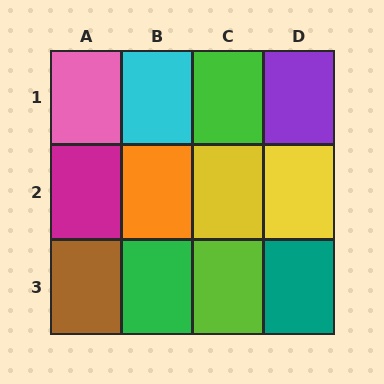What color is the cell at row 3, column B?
Green.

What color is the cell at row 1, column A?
Pink.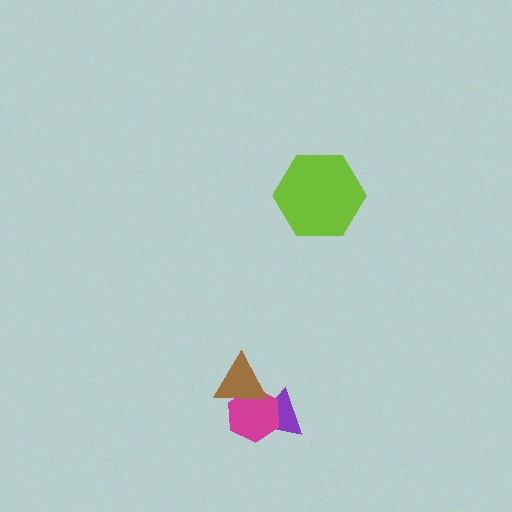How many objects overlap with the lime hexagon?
0 objects overlap with the lime hexagon.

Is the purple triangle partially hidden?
Yes, it is partially covered by another shape.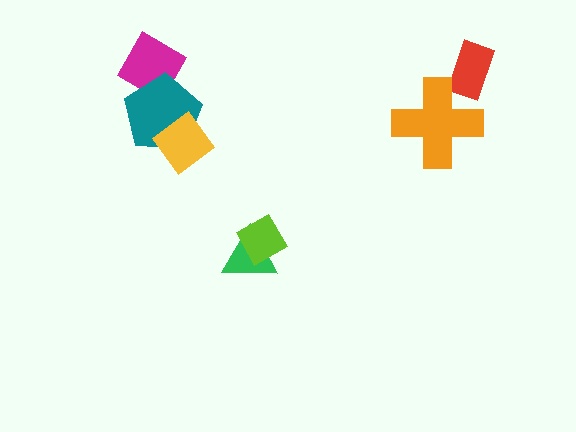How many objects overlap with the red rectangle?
1 object overlaps with the red rectangle.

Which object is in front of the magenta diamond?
The teal pentagon is in front of the magenta diamond.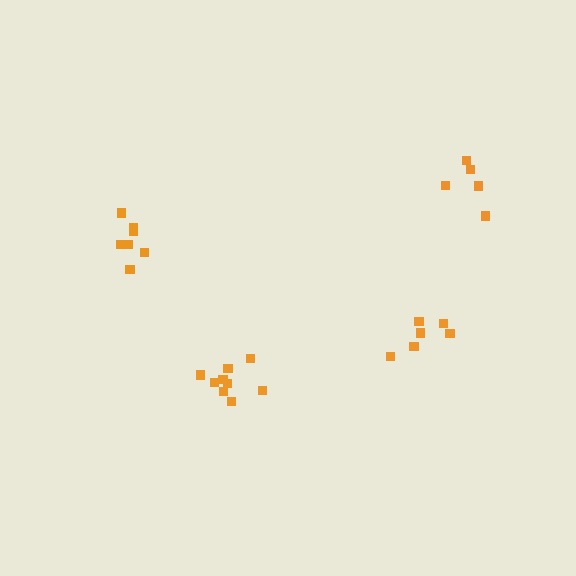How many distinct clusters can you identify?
There are 4 distinct clusters.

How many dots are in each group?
Group 1: 6 dots, Group 2: 9 dots, Group 3: 5 dots, Group 4: 7 dots (27 total).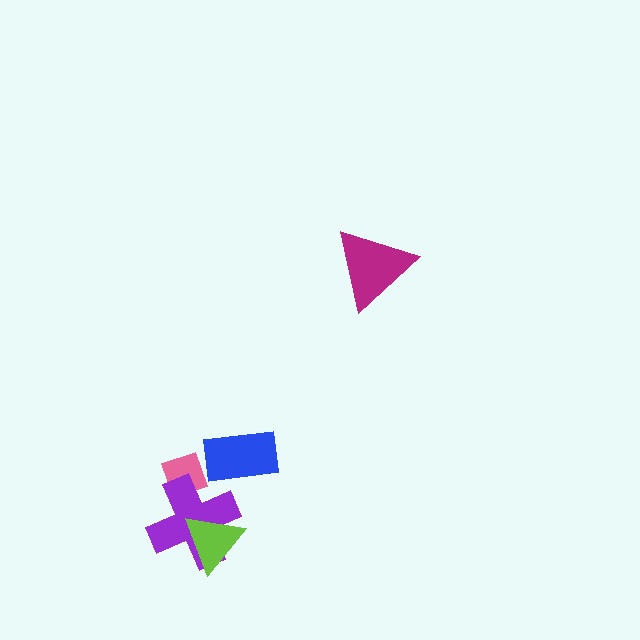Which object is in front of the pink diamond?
The purple cross is in front of the pink diamond.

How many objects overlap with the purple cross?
2 objects overlap with the purple cross.